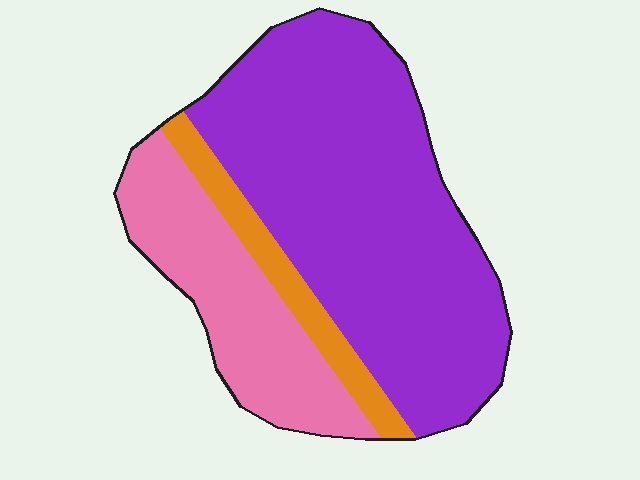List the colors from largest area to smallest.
From largest to smallest: purple, pink, orange.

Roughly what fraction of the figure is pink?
Pink takes up about one quarter (1/4) of the figure.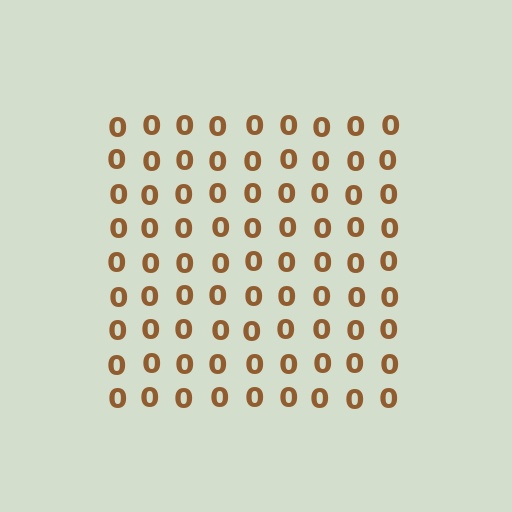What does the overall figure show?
The overall figure shows a square.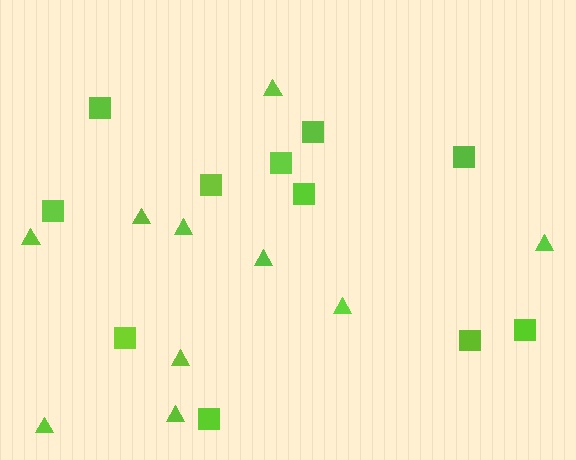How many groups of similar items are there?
There are 2 groups: one group of squares (11) and one group of triangles (10).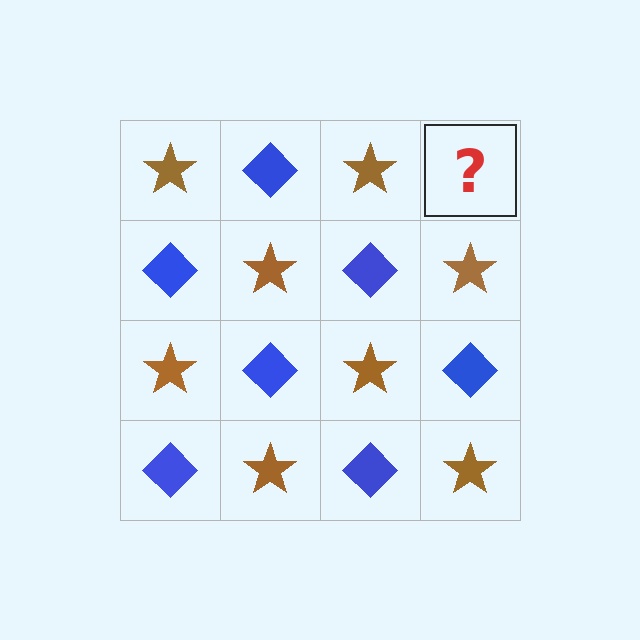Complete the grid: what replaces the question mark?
The question mark should be replaced with a blue diamond.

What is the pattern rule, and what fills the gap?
The rule is that it alternates brown star and blue diamond in a checkerboard pattern. The gap should be filled with a blue diamond.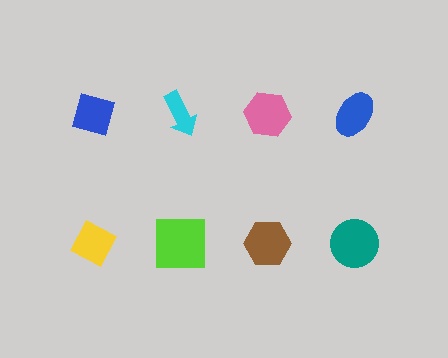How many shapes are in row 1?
4 shapes.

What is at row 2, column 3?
A brown hexagon.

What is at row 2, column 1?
A yellow diamond.